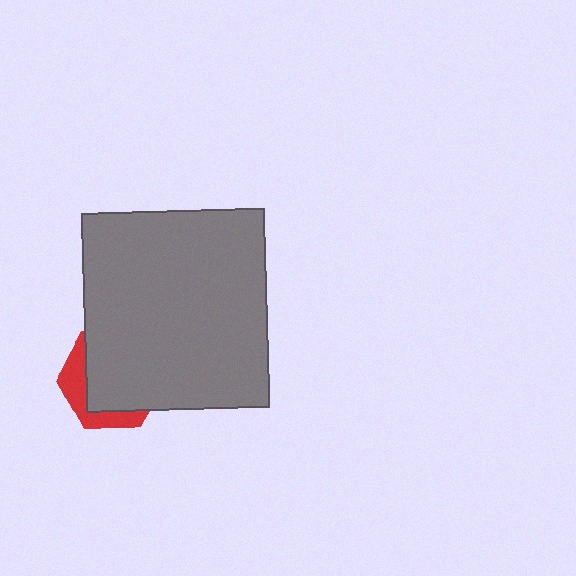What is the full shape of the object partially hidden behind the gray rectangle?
The partially hidden object is a red hexagon.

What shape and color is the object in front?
The object in front is a gray rectangle.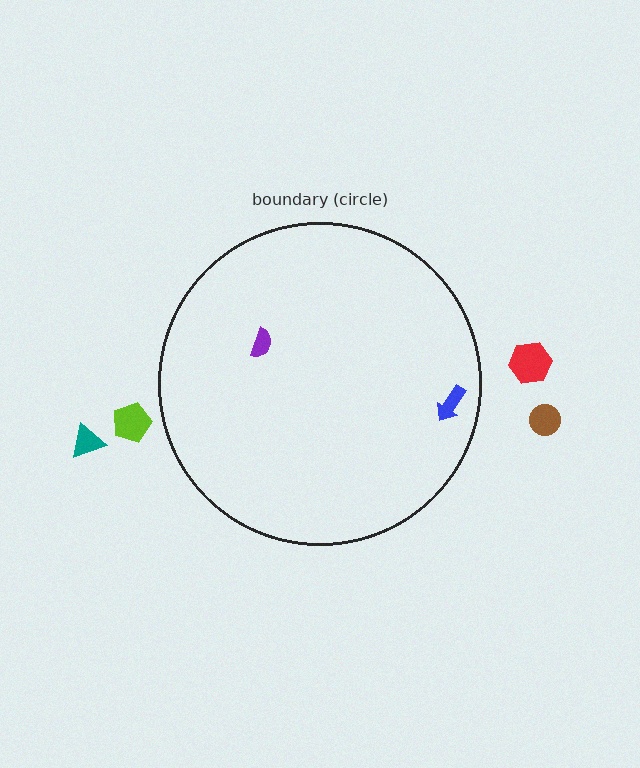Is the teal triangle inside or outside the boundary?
Outside.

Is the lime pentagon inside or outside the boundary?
Outside.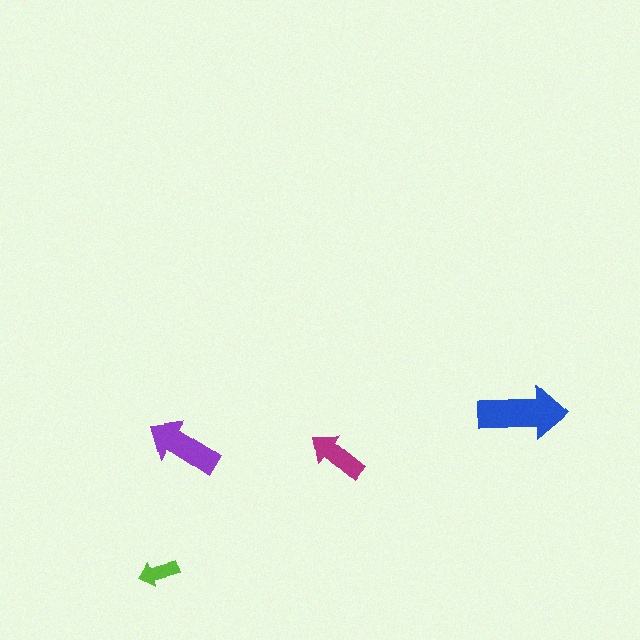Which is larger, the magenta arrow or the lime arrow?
The magenta one.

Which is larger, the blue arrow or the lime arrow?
The blue one.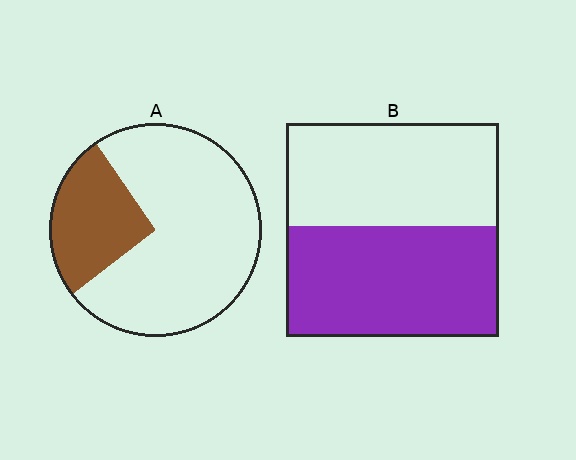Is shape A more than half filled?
No.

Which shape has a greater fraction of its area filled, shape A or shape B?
Shape B.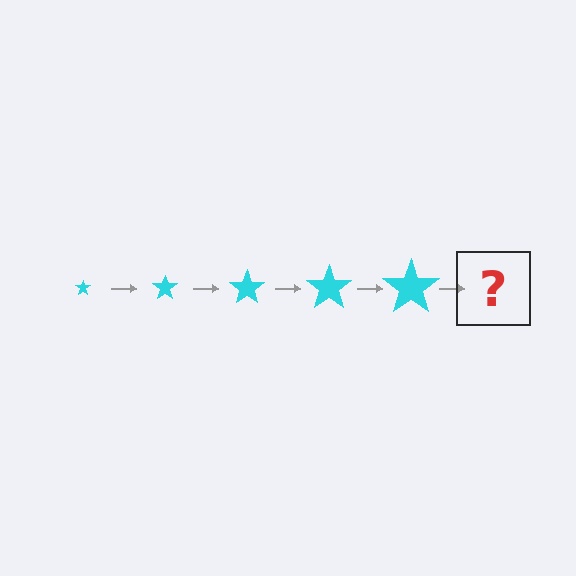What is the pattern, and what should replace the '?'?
The pattern is that the star gets progressively larger each step. The '?' should be a cyan star, larger than the previous one.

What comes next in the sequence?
The next element should be a cyan star, larger than the previous one.